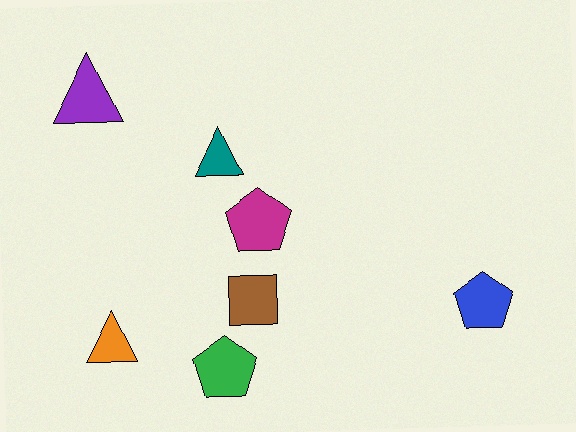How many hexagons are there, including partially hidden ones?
There are no hexagons.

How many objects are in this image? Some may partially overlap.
There are 7 objects.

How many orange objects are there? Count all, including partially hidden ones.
There is 1 orange object.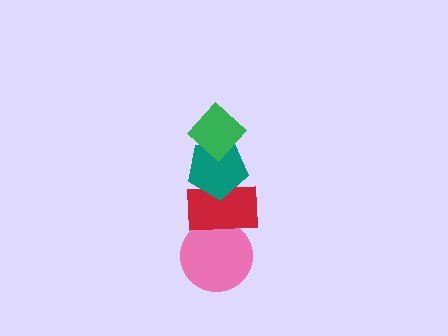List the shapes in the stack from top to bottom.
From top to bottom: the green diamond, the teal pentagon, the red rectangle, the pink circle.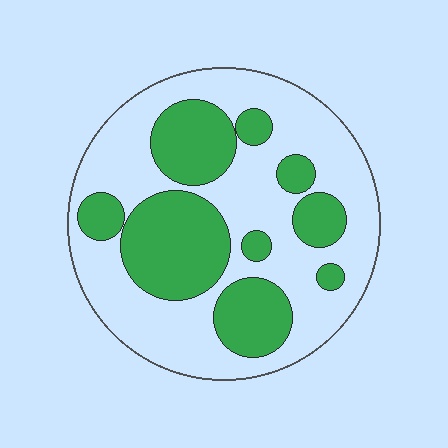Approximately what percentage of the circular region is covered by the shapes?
Approximately 35%.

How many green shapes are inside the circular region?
9.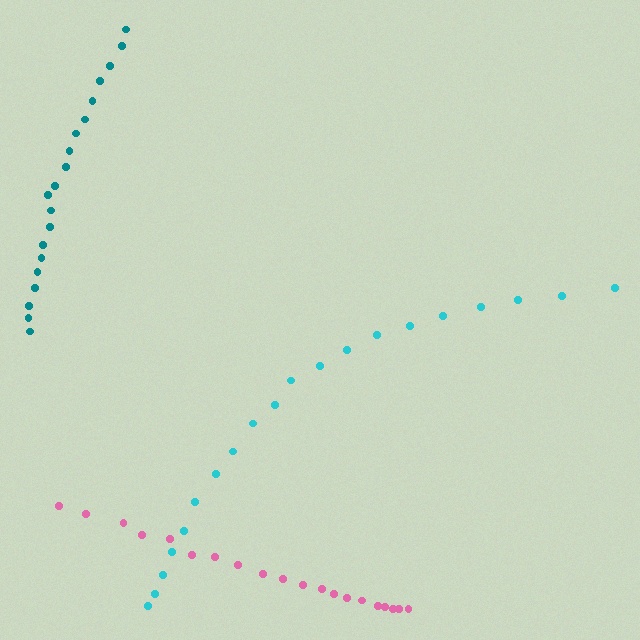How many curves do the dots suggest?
There are 3 distinct paths.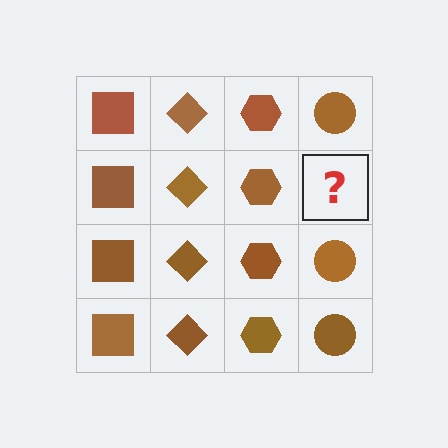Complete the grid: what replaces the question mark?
The question mark should be replaced with a brown circle.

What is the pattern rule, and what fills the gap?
The rule is that each column has a consistent shape. The gap should be filled with a brown circle.